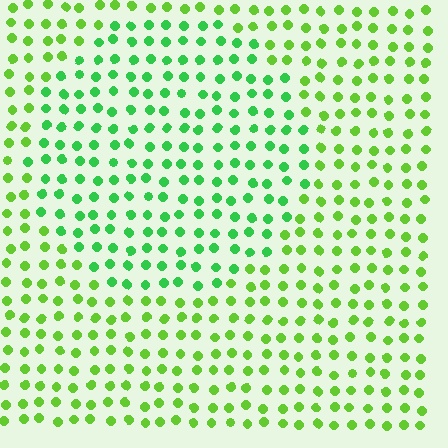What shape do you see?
I see a circle.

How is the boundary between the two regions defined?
The boundary is defined purely by a slight shift in hue (about 30 degrees). Spacing, size, and orientation are identical on both sides.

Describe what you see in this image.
The image is filled with small lime elements in a uniform arrangement. A circle-shaped region is visible where the elements are tinted to a slightly different hue, forming a subtle color boundary.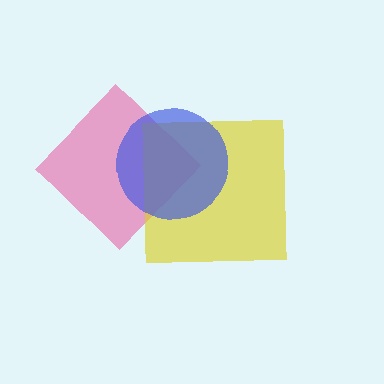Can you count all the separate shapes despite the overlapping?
Yes, there are 3 separate shapes.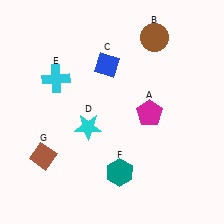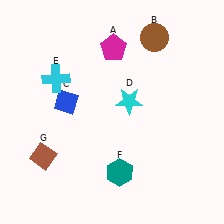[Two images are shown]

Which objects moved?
The objects that moved are: the magenta pentagon (A), the blue diamond (C), the cyan star (D).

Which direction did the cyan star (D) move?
The cyan star (D) moved right.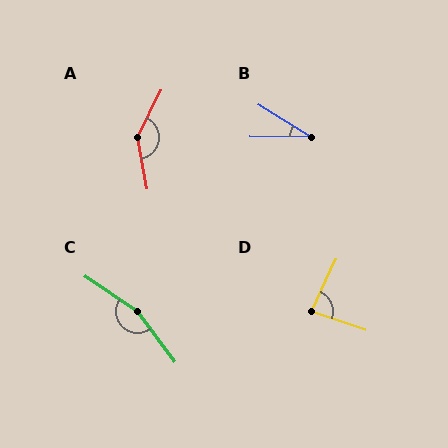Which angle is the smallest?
B, at approximately 31 degrees.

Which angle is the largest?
C, at approximately 161 degrees.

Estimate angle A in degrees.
Approximately 143 degrees.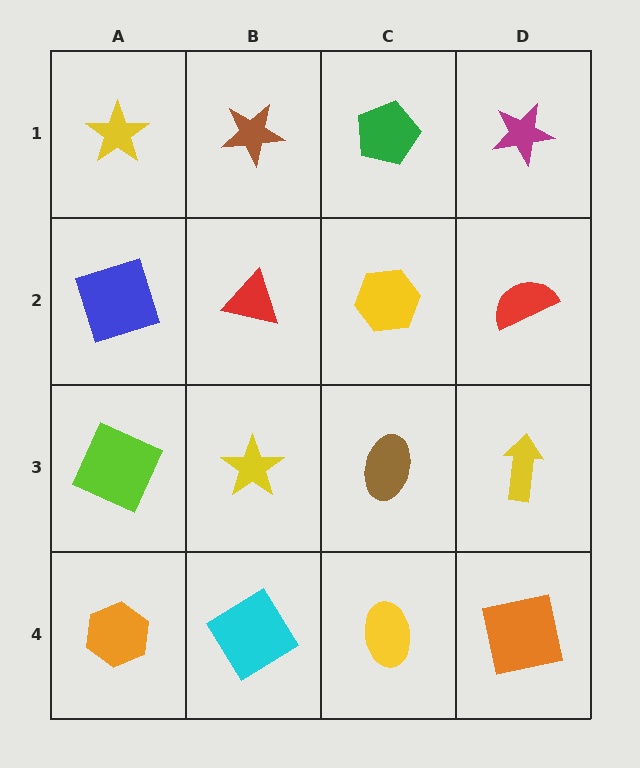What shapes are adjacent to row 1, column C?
A yellow hexagon (row 2, column C), a brown star (row 1, column B), a magenta star (row 1, column D).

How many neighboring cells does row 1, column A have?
2.